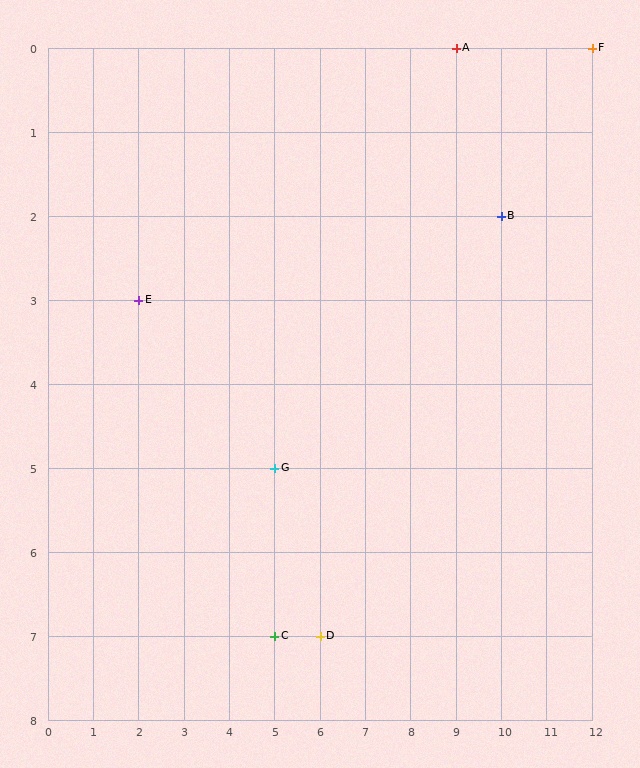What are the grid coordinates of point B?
Point B is at grid coordinates (10, 2).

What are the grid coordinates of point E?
Point E is at grid coordinates (2, 3).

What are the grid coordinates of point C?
Point C is at grid coordinates (5, 7).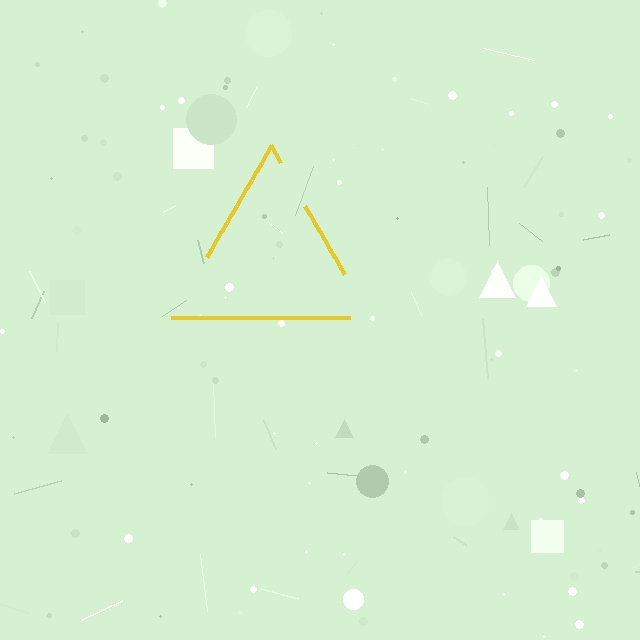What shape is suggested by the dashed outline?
The dashed outline suggests a triangle.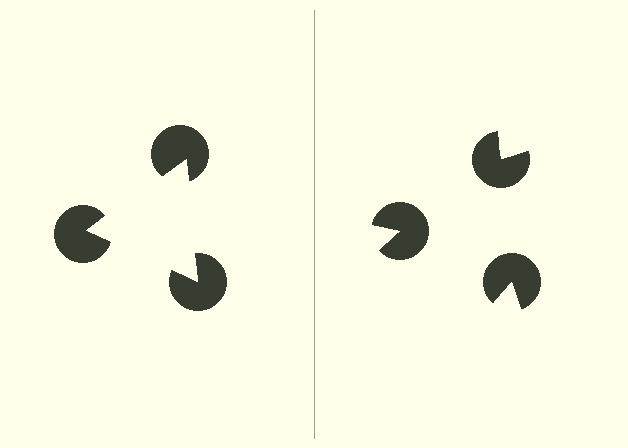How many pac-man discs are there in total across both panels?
6 — 3 on each side.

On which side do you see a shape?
An illusory triangle appears on the left side. On the right side the wedge cuts are rotated, so no coherent shape forms.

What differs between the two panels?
The pac-man discs are positioned identically on both sides; only the wedge orientations differ. On the left they align to a triangle; on the right they are misaligned.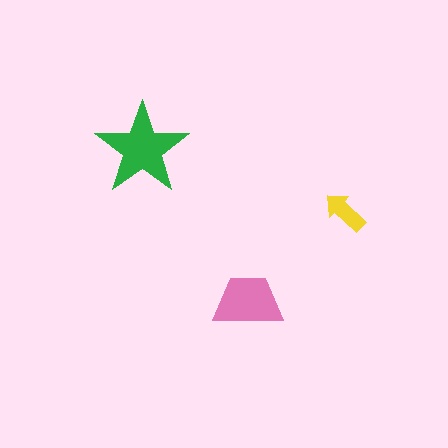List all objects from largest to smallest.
The green star, the pink trapezoid, the yellow arrow.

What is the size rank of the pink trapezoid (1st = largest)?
2nd.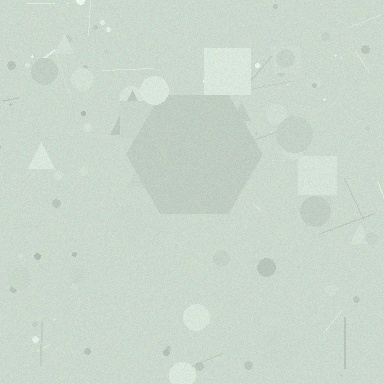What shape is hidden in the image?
A hexagon is hidden in the image.